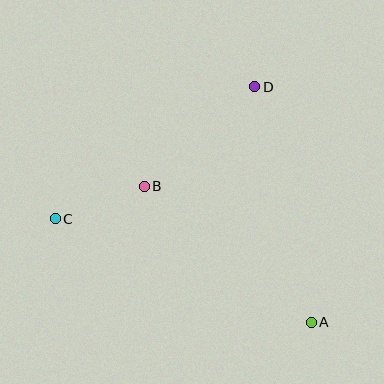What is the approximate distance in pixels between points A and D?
The distance between A and D is approximately 242 pixels.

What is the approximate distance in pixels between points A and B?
The distance between A and B is approximately 215 pixels.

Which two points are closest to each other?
Points B and C are closest to each other.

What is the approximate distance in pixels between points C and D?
The distance between C and D is approximately 240 pixels.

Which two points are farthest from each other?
Points A and C are farthest from each other.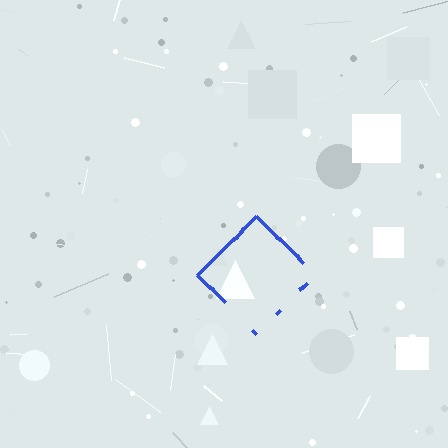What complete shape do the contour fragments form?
The contour fragments form a diamond.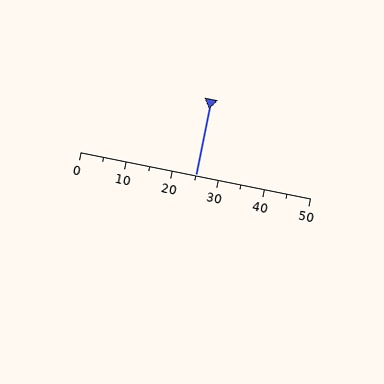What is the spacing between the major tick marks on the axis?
The major ticks are spaced 10 apart.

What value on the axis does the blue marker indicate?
The marker indicates approximately 25.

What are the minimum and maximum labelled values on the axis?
The axis runs from 0 to 50.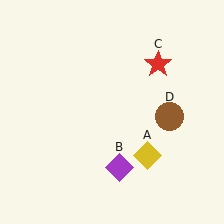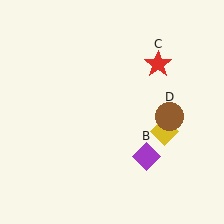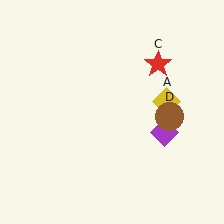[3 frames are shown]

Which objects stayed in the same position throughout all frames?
Red star (object C) and brown circle (object D) remained stationary.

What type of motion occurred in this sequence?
The yellow diamond (object A), purple diamond (object B) rotated counterclockwise around the center of the scene.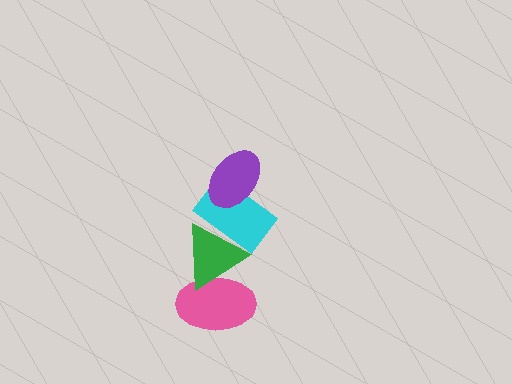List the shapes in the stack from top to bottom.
From top to bottom: the purple ellipse, the cyan rectangle, the green triangle, the pink ellipse.